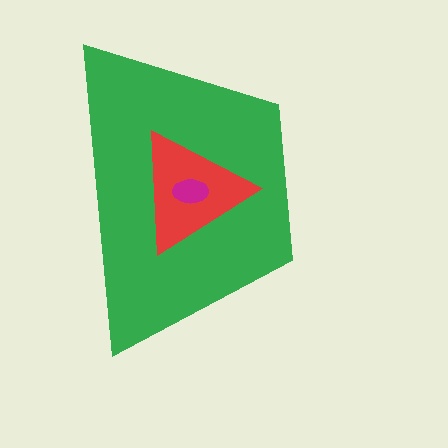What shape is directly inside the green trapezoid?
The red triangle.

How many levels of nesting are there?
3.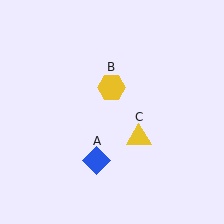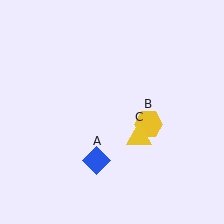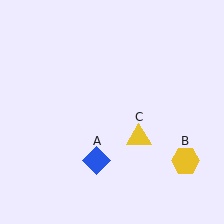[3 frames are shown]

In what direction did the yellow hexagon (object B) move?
The yellow hexagon (object B) moved down and to the right.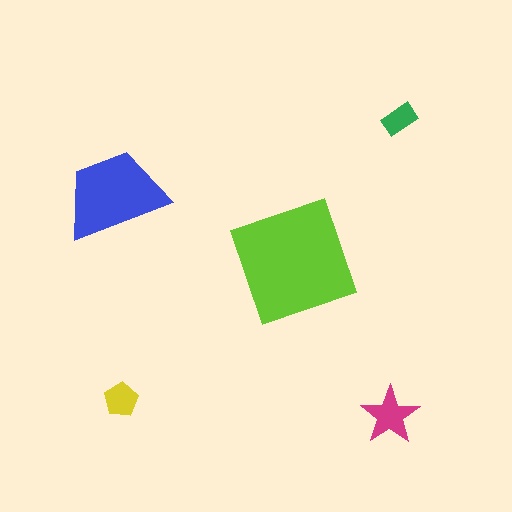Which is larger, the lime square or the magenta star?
The lime square.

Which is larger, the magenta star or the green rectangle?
The magenta star.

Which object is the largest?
The lime square.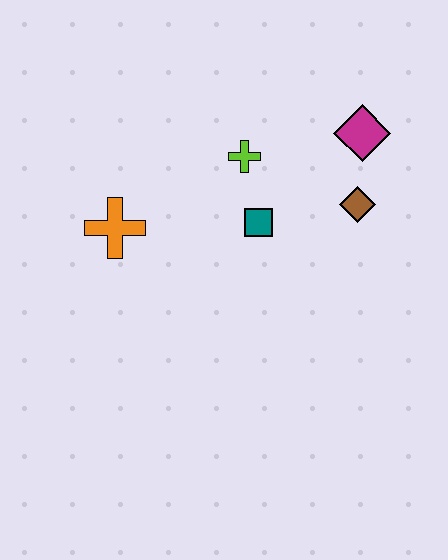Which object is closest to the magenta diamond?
The brown diamond is closest to the magenta diamond.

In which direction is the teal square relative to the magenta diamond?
The teal square is to the left of the magenta diamond.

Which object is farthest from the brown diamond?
The orange cross is farthest from the brown diamond.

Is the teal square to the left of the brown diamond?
Yes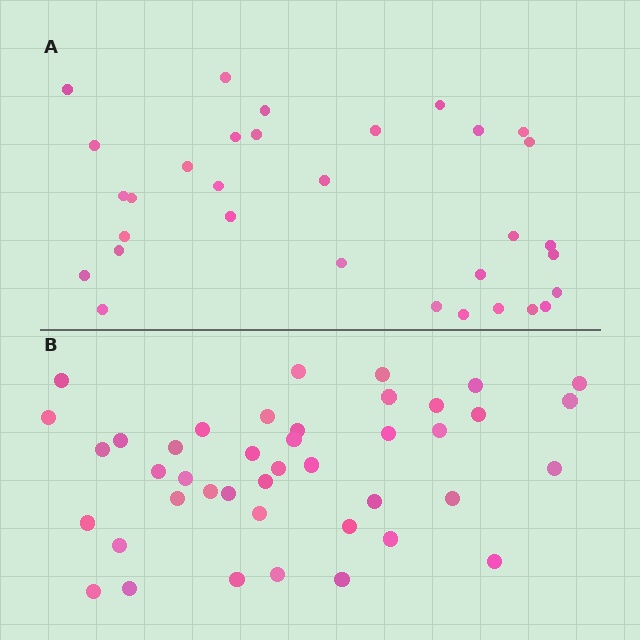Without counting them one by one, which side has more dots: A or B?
Region B (the bottom region) has more dots.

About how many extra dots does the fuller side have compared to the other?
Region B has roughly 10 or so more dots than region A.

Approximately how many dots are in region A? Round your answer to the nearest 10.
About 30 dots. (The exact count is 32, which rounds to 30.)